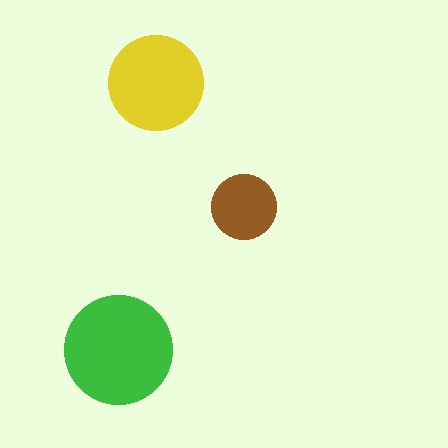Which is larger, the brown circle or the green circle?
The green one.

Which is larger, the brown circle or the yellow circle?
The yellow one.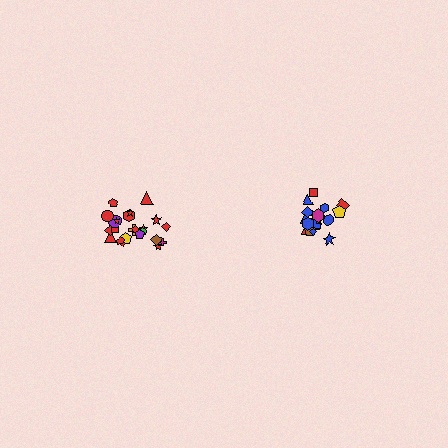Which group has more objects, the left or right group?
The left group.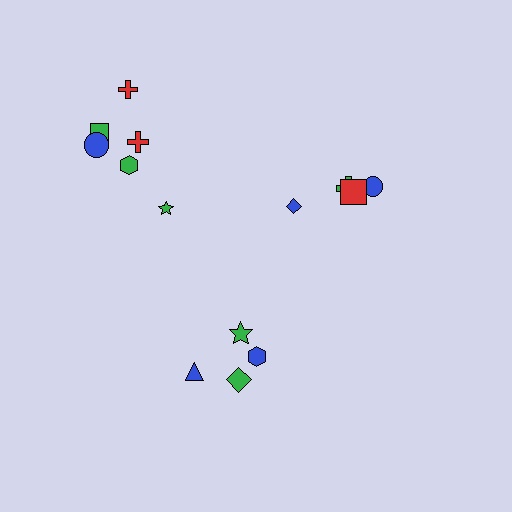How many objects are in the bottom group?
There are 4 objects.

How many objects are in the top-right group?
There are 4 objects.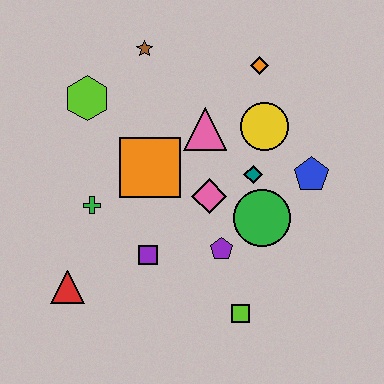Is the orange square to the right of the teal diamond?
No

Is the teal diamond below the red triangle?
No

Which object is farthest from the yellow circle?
The red triangle is farthest from the yellow circle.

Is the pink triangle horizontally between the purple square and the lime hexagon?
No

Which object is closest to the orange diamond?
The yellow circle is closest to the orange diamond.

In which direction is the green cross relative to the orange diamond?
The green cross is to the left of the orange diamond.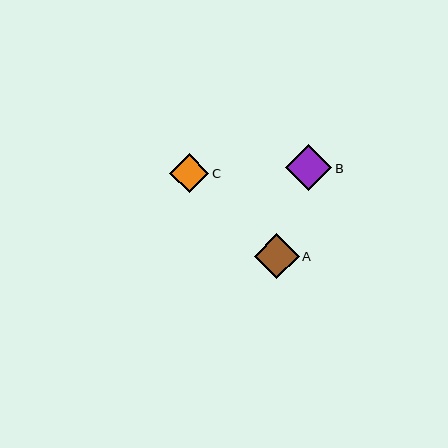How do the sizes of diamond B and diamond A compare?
Diamond B and diamond A are approximately the same size.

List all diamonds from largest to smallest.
From largest to smallest: B, A, C.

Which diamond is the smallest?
Diamond C is the smallest with a size of approximately 39 pixels.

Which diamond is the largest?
Diamond B is the largest with a size of approximately 46 pixels.